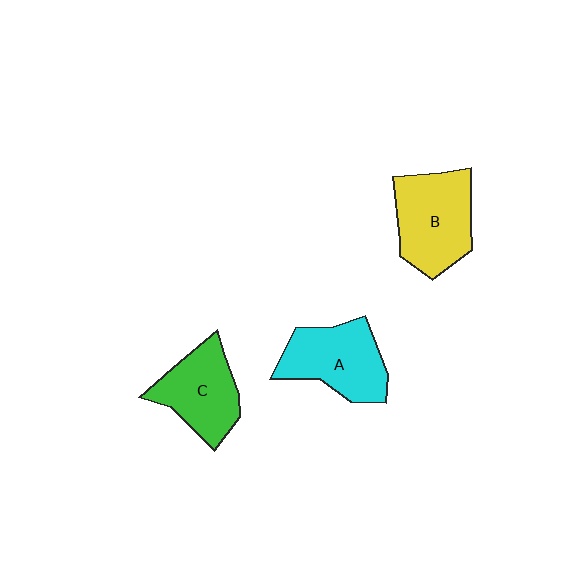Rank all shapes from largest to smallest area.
From largest to smallest: B (yellow), A (cyan), C (green).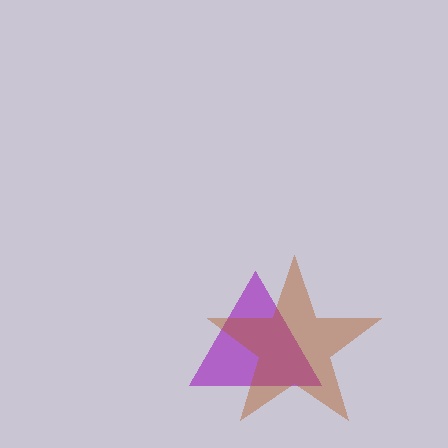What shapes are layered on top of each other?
The layered shapes are: a purple triangle, a brown star.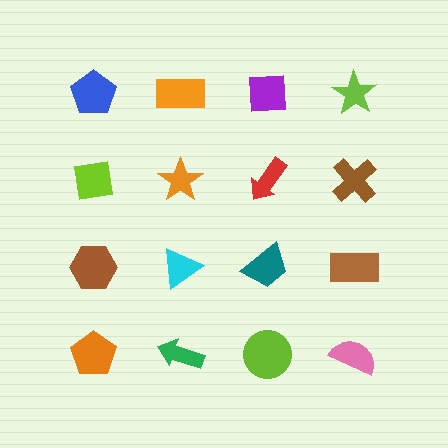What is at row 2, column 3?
A red arrow.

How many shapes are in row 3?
4 shapes.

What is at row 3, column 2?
A cyan triangle.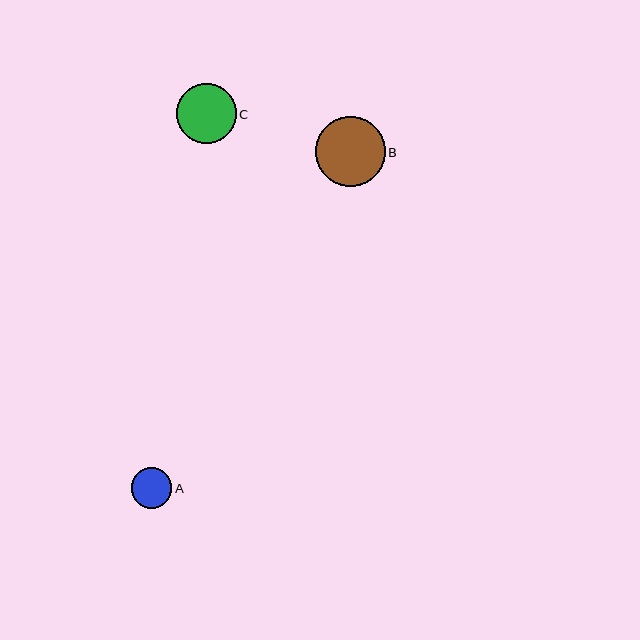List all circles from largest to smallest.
From largest to smallest: B, C, A.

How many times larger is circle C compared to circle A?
Circle C is approximately 1.5 times the size of circle A.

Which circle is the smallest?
Circle A is the smallest with a size of approximately 41 pixels.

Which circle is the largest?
Circle B is the largest with a size of approximately 70 pixels.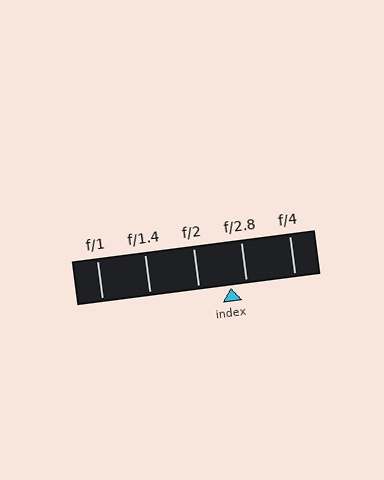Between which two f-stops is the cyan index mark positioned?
The index mark is between f/2 and f/2.8.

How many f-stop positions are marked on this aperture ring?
There are 5 f-stop positions marked.